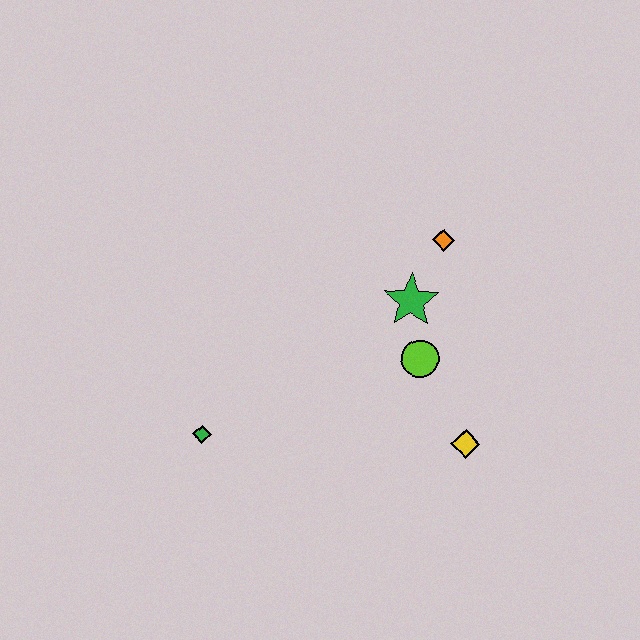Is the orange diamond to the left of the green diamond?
No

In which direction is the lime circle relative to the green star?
The lime circle is below the green star.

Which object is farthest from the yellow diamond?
The green diamond is farthest from the yellow diamond.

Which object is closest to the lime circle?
The green star is closest to the lime circle.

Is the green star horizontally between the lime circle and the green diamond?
Yes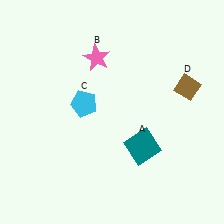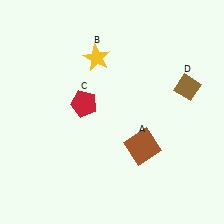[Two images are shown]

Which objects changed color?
A changed from teal to brown. B changed from pink to yellow. C changed from cyan to red.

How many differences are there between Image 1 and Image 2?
There are 3 differences between the two images.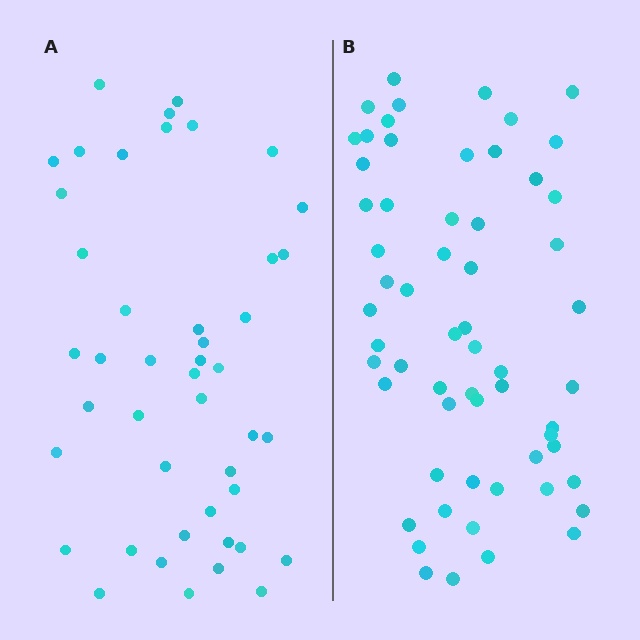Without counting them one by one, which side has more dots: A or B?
Region B (the right region) has more dots.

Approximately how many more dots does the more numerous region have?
Region B has approximately 15 more dots than region A.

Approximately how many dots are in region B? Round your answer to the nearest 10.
About 60 dots.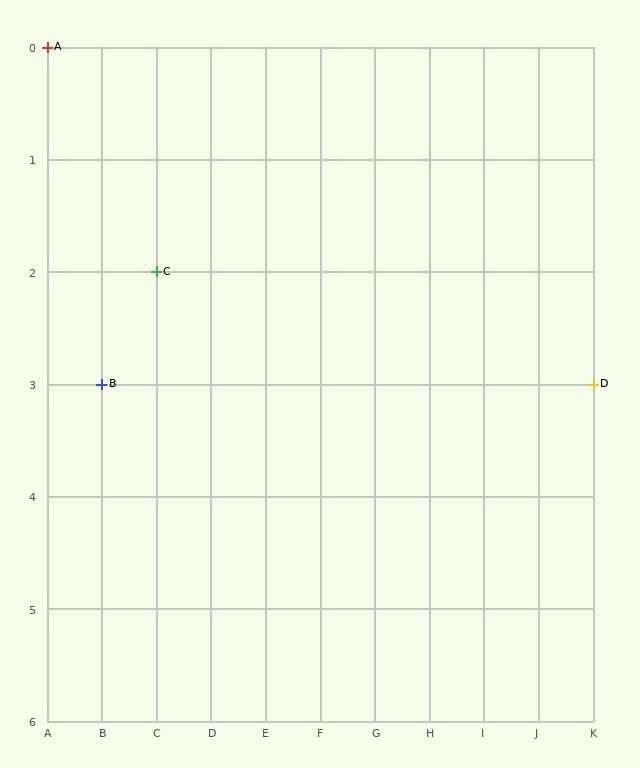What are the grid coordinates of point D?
Point D is at grid coordinates (K, 3).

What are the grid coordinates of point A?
Point A is at grid coordinates (A, 0).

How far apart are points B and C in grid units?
Points B and C are 1 column and 1 row apart (about 1.4 grid units diagonally).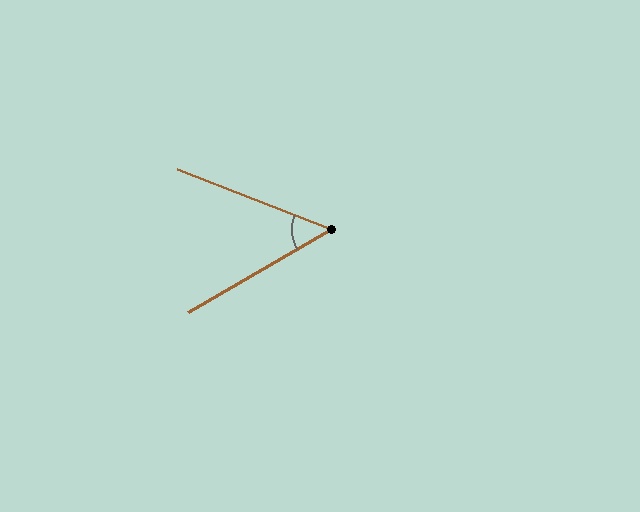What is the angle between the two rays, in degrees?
Approximately 51 degrees.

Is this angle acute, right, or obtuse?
It is acute.